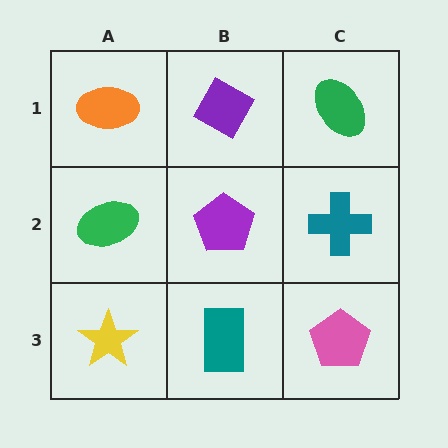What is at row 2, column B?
A purple pentagon.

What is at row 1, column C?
A green ellipse.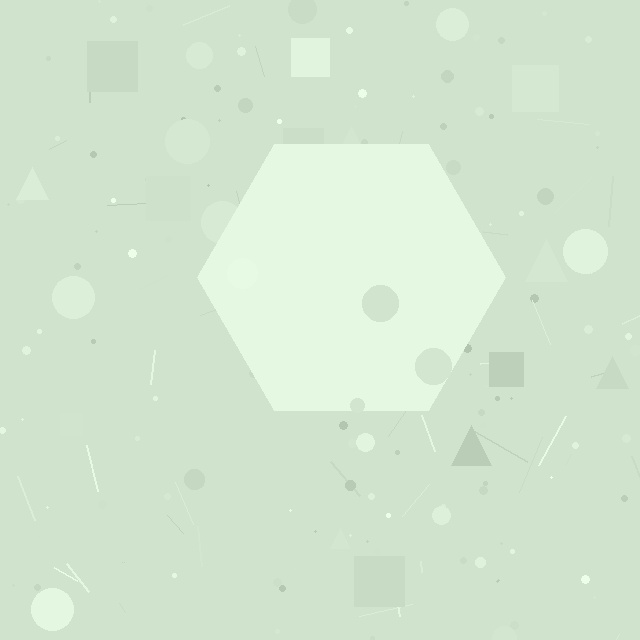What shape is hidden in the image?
A hexagon is hidden in the image.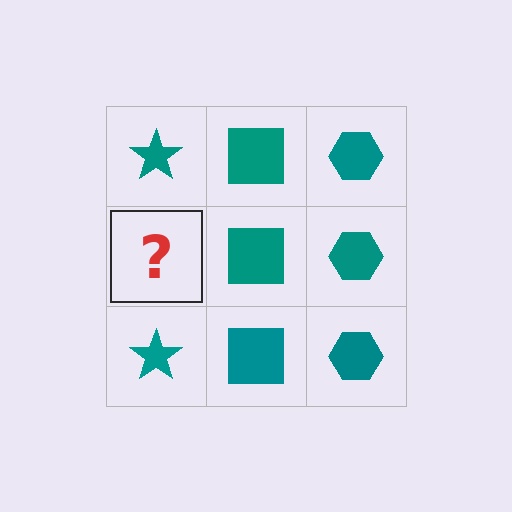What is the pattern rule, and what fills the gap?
The rule is that each column has a consistent shape. The gap should be filled with a teal star.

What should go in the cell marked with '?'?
The missing cell should contain a teal star.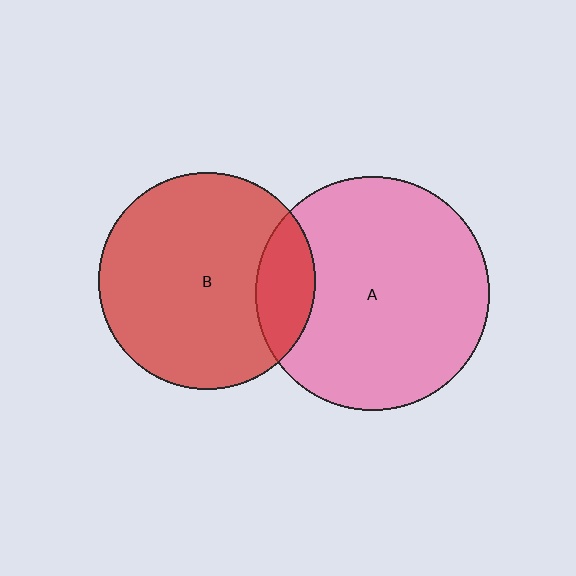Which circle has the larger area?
Circle A (pink).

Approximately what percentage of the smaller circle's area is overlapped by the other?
Approximately 15%.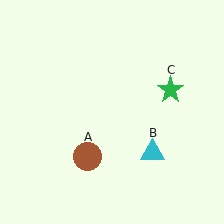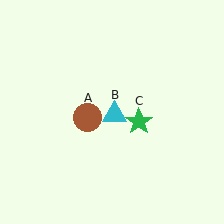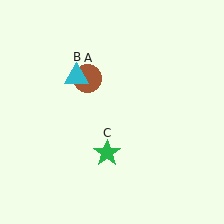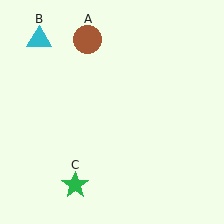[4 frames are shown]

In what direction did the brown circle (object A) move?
The brown circle (object A) moved up.